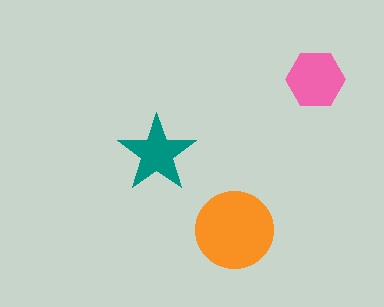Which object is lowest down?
The orange circle is bottommost.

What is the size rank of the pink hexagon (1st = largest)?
2nd.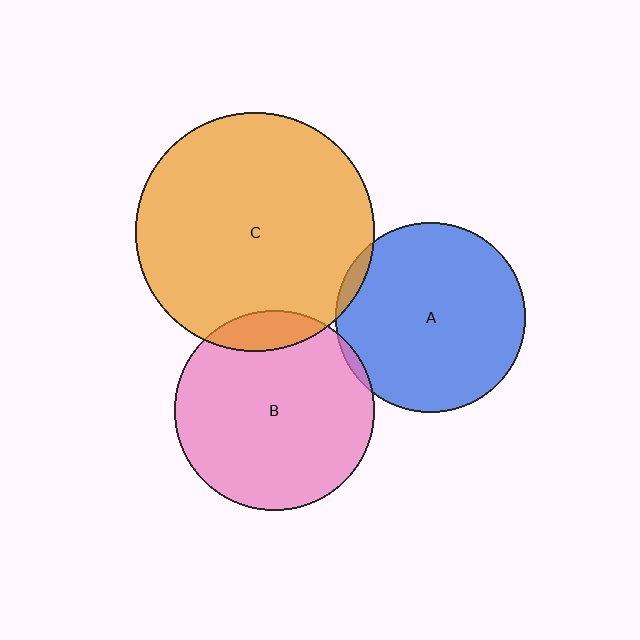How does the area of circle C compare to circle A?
Approximately 1.6 times.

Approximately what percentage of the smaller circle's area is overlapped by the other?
Approximately 10%.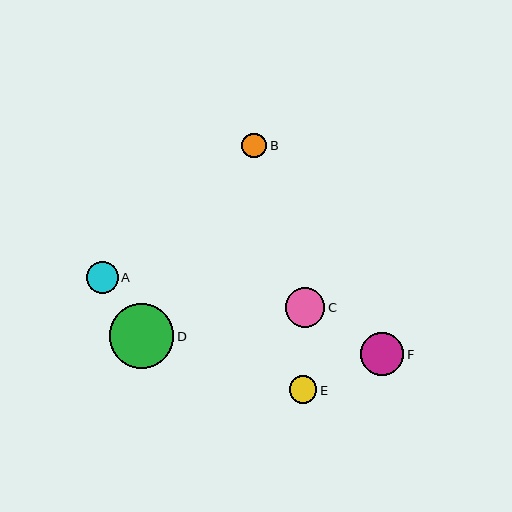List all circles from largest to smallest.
From largest to smallest: D, F, C, A, E, B.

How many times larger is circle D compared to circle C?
Circle D is approximately 1.6 times the size of circle C.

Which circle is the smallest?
Circle B is the smallest with a size of approximately 25 pixels.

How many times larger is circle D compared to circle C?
Circle D is approximately 1.6 times the size of circle C.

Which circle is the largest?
Circle D is the largest with a size of approximately 65 pixels.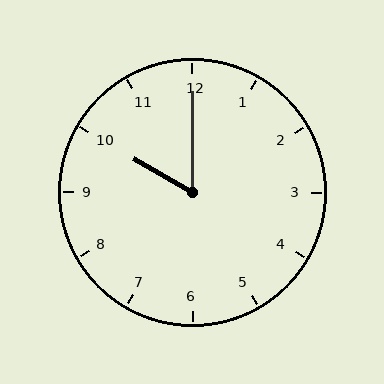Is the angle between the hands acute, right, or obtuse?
It is acute.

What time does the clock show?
10:00.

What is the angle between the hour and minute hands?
Approximately 60 degrees.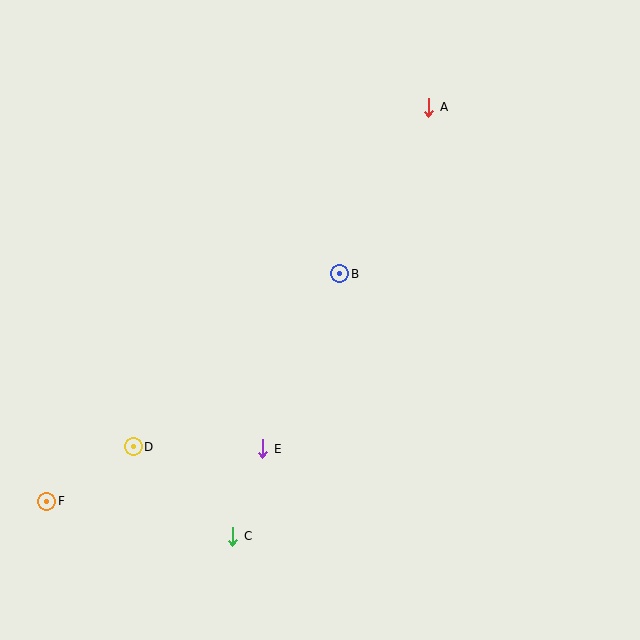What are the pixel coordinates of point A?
Point A is at (429, 107).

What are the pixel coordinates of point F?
Point F is at (47, 501).